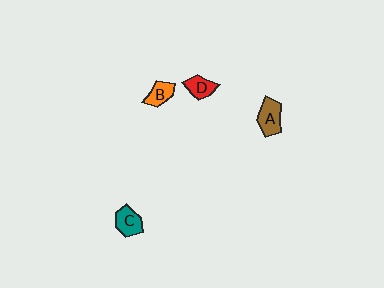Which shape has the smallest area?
Shape D (red).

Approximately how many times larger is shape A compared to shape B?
Approximately 1.4 times.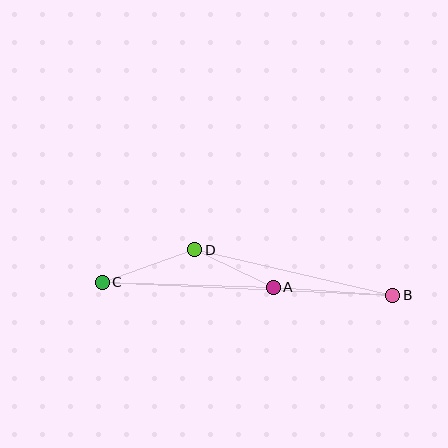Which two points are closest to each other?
Points A and D are closest to each other.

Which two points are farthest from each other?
Points B and C are farthest from each other.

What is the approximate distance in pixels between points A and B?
The distance between A and B is approximately 120 pixels.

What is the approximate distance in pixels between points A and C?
The distance between A and C is approximately 171 pixels.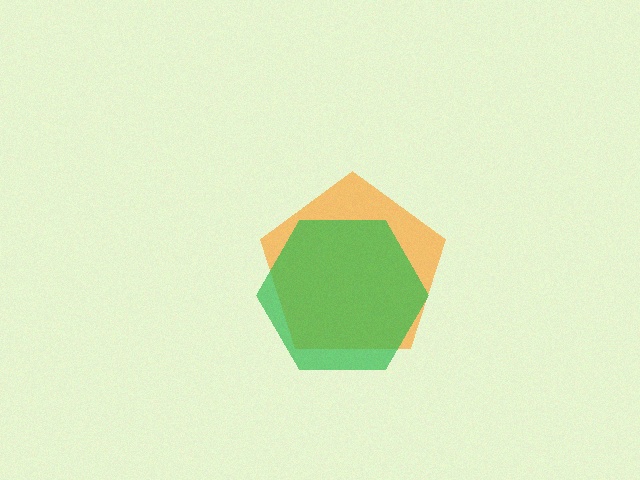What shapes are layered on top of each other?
The layered shapes are: an orange pentagon, a green hexagon.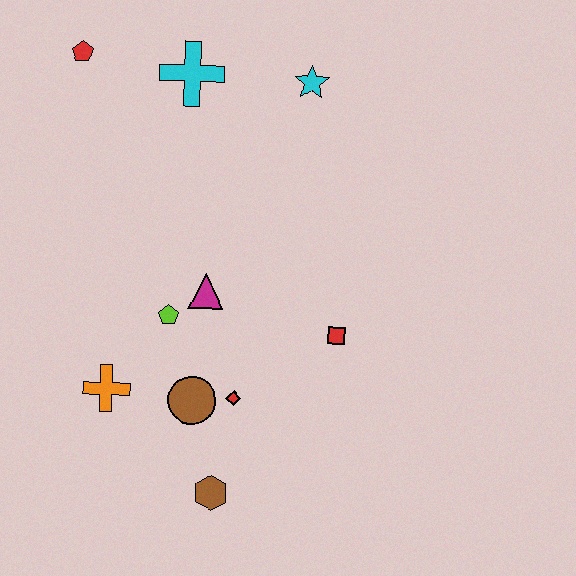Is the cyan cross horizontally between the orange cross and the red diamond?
Yes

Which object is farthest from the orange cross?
The cyan star is farthest from the orange cross.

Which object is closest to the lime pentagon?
The magenta triangle is closest to the lime pentagon.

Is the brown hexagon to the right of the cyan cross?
Yes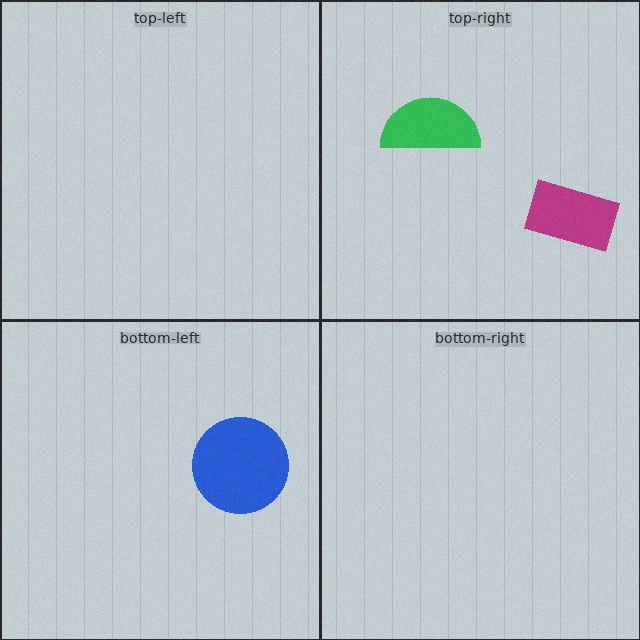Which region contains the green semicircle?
The top-right region.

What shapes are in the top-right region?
The magenta rectangle, the green semicircle.